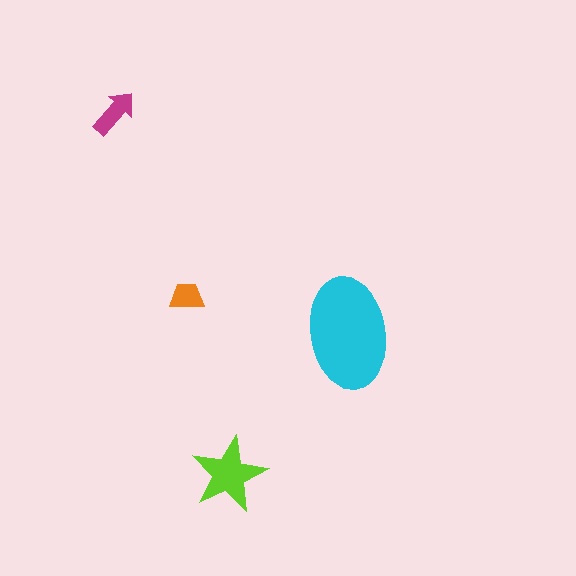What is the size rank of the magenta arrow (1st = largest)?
3rd.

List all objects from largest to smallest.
The cyan ellipse, the lime star, the magenta arrow, the orange trapezoid.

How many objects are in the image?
There are 4 objects in the image.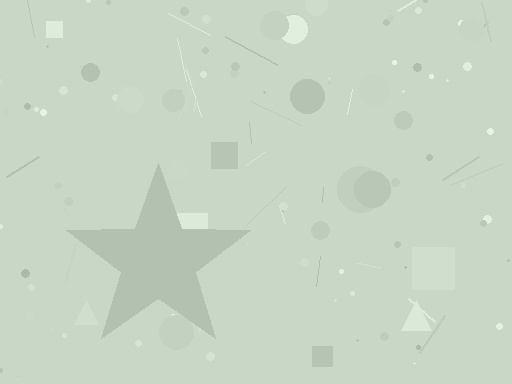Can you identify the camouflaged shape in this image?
The camouflaged shape is a star.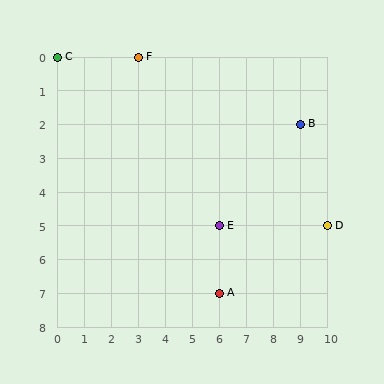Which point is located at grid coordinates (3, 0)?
Point F is at (3, 0).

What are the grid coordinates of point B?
Point B is at grid coordinates (9, 2).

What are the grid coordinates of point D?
Point D is at grid coordinates (10, 5).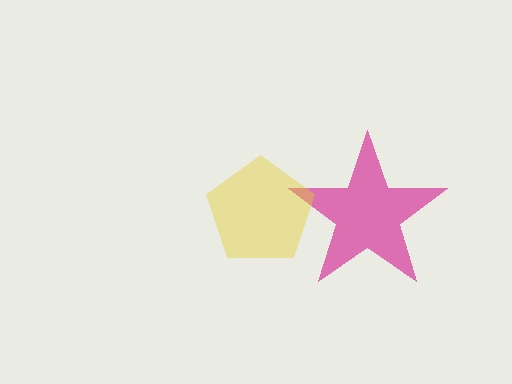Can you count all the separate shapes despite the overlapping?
Yes, there are 2 separate shapes.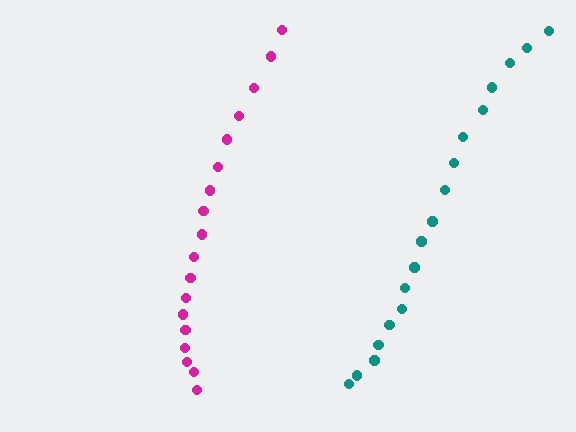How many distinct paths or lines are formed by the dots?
There are 2 distinct paths.